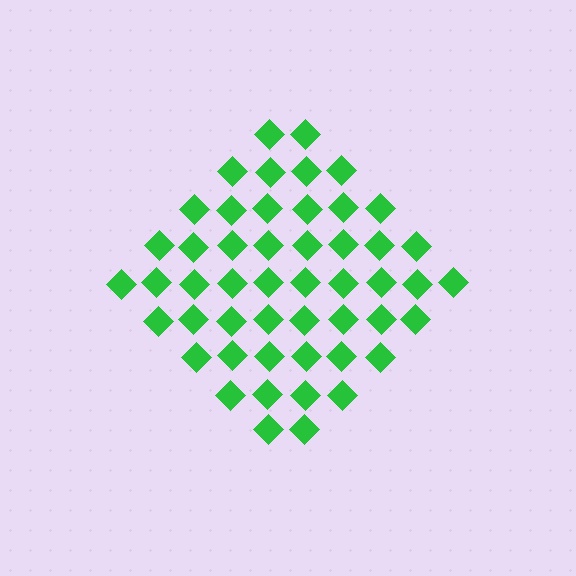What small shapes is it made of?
It is made of small diamonds.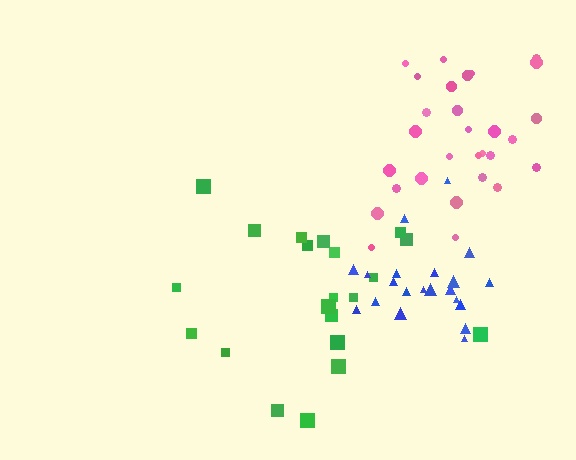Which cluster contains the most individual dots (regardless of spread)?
Pink (29).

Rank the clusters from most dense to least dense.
blue, pink, green.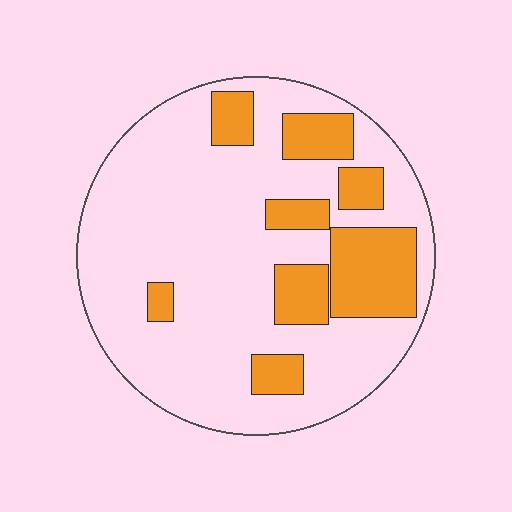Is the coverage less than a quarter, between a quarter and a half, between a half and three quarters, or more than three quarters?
Less than a quarter.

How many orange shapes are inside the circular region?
8.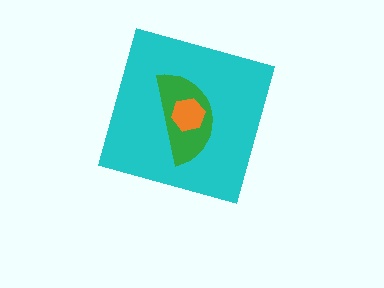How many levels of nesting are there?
3.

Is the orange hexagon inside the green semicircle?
Yes.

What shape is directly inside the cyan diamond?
The green semicircle.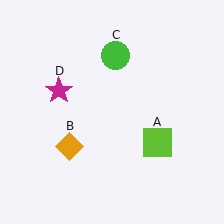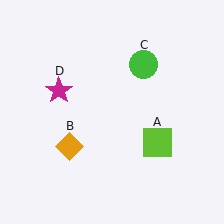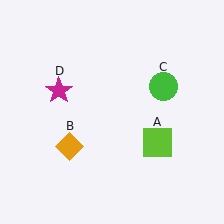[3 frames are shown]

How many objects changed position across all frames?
1 object changed position: green circle (object C).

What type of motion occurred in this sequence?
The green circle (object C) rotated clockwise around the center of the scene.